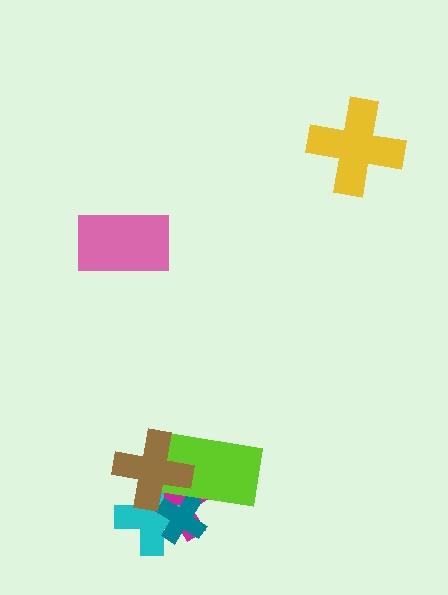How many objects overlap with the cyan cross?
4 objects overlap with the cyan cross.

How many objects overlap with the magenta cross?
4 objects overlap with the magenta cross.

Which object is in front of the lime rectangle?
The brown cross is in front of the lime rectangle.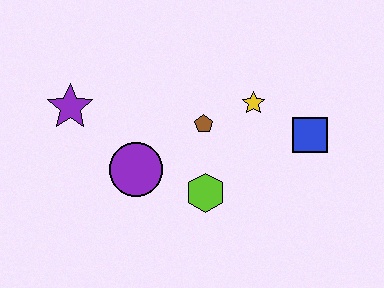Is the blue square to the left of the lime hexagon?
No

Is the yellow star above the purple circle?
Yes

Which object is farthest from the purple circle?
The blue square is farthest from the purple circle.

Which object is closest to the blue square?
The yellow star is closest to the blue square.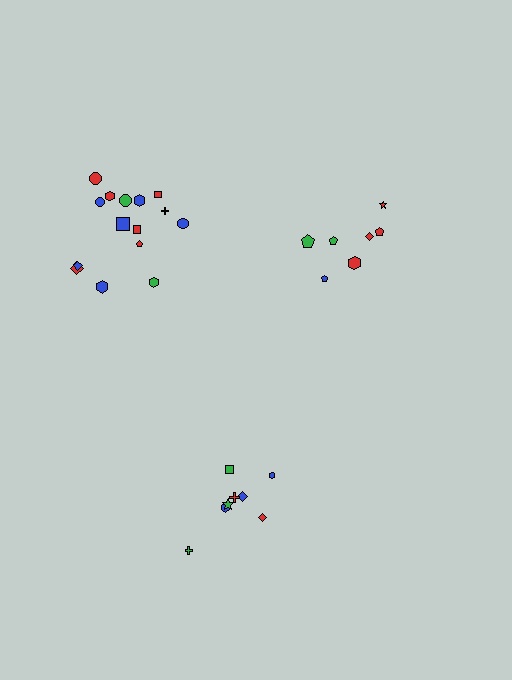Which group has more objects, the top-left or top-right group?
The top-left group.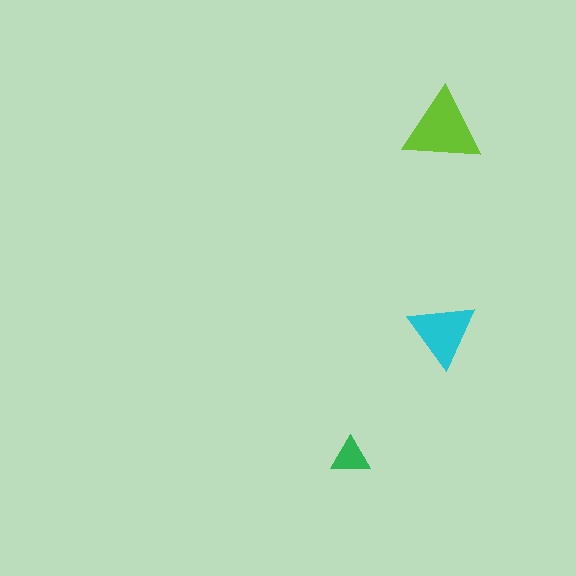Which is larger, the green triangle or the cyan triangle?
The cyan one.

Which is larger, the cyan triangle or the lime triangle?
The lime one.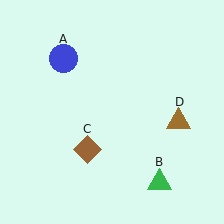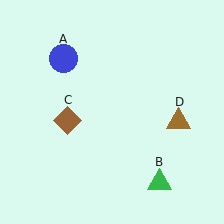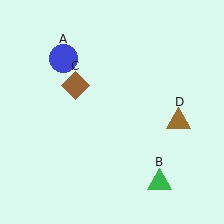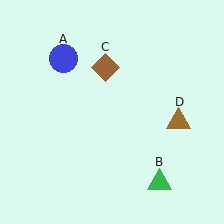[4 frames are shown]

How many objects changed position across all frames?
1 object changed position: brown diamond (object C).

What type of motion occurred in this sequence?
The brown diamond (object C) rotated clockwise around the center of the scene.